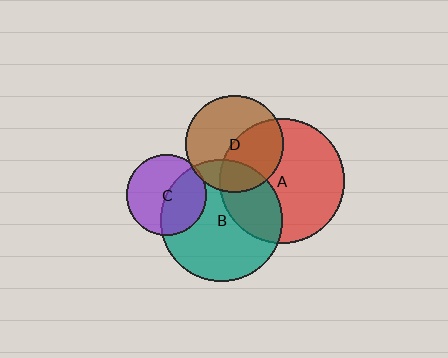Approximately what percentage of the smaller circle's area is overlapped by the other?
Approximately 25%.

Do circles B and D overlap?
Yes.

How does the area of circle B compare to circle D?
Approximately 1.6 times.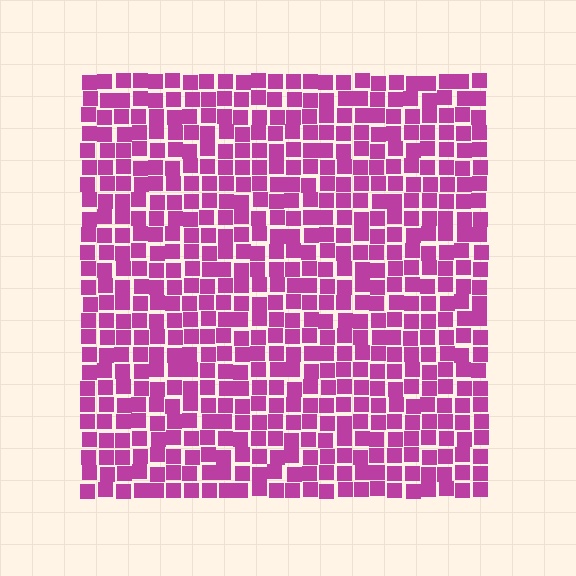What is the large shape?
The large shape is a square.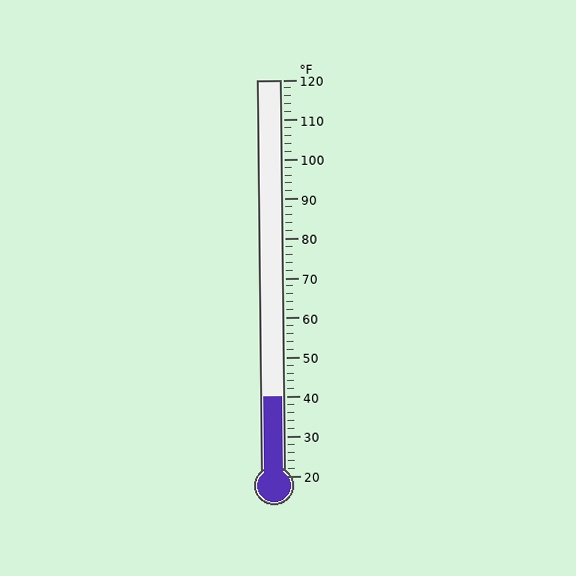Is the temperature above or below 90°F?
The temperature is below 90°F.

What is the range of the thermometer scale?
The thermometer scale ranges from 20°F to 120°F.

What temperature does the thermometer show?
The thermometer shows approximately 40°F.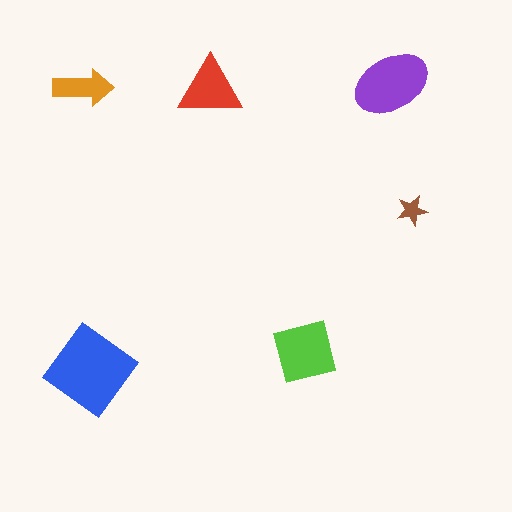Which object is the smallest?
The brown star.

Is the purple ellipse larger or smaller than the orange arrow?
Larger.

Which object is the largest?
The blue diamond.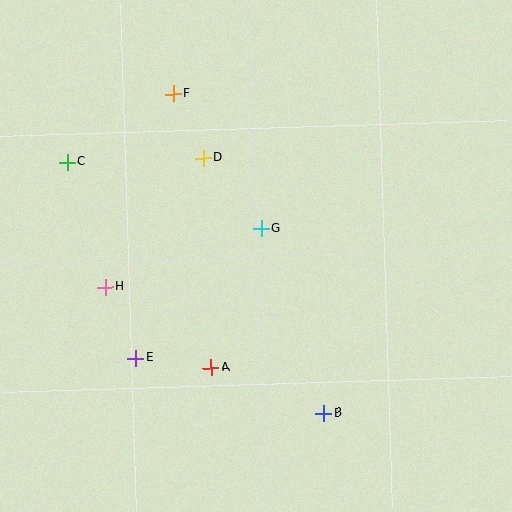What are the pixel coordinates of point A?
Point A is at (211, 368).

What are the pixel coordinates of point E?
Point E is at (136, 358).